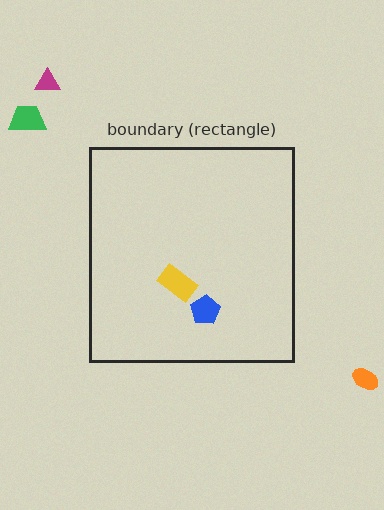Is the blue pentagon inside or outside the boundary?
Inside.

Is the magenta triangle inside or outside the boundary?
Outside.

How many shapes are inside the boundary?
2 inside, 3 outside.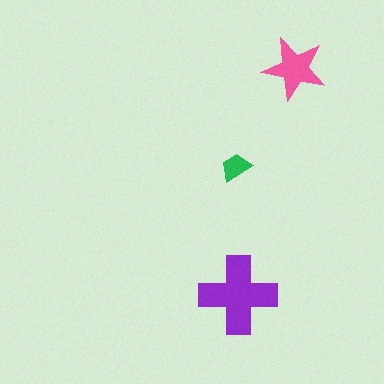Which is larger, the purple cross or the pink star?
The purple cross.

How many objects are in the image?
There are 3 objects in the image.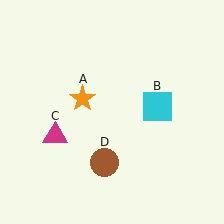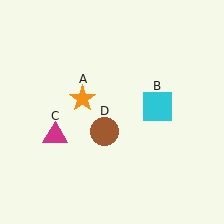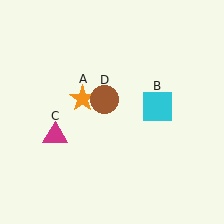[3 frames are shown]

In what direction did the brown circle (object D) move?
The brown circle (object D) moved up.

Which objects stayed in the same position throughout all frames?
Orange star (object A) and cyan square (object B) and magenta triangle (object C) remained stationary.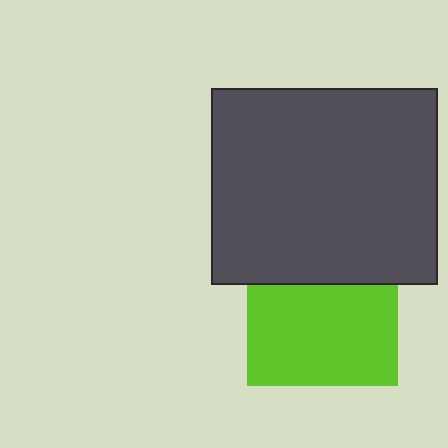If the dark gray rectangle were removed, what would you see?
You would see the complete lime square.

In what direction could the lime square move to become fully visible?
The lime square could move down. That would shift it out from behind the dark gray rectangle entirely.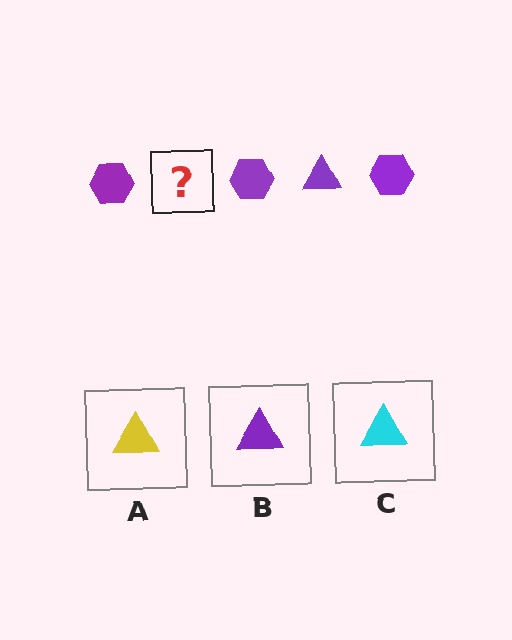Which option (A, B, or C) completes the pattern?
B.